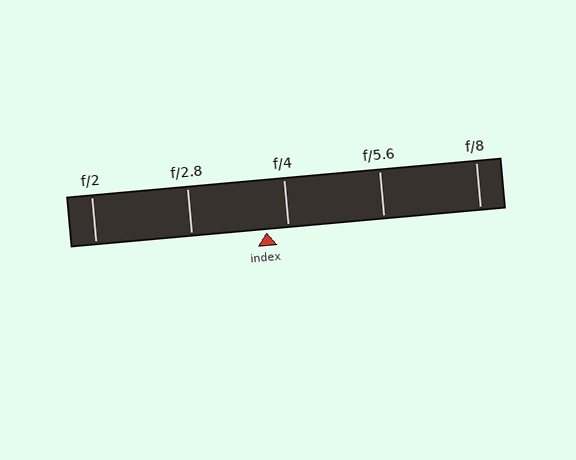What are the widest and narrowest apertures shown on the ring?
The widest aperture shown is f/2 and the narrowest is f/8.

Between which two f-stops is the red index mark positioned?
The index mark is between f/2.8 and f/4.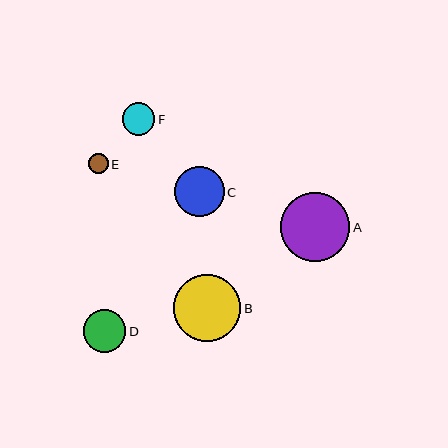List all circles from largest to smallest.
From largest to smallest: A, B, C, D, F, E.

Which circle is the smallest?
Circle E is the smallest with a size of approximately 20 pixels.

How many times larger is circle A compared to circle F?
Circle A is approximately 2.1 times the size of circle F.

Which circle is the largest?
Circle A is the largest with a size of approximately 69 pixels.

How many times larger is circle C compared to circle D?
Circle C is approximately 1.2 times the size of circle D.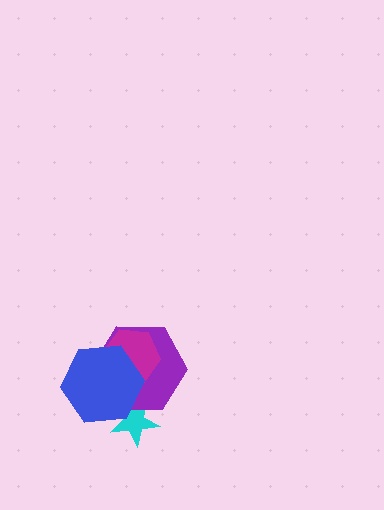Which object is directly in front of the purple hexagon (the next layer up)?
The magenta hexagon is directly in front of the purple hexagon.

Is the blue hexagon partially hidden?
No, no other shape covers it.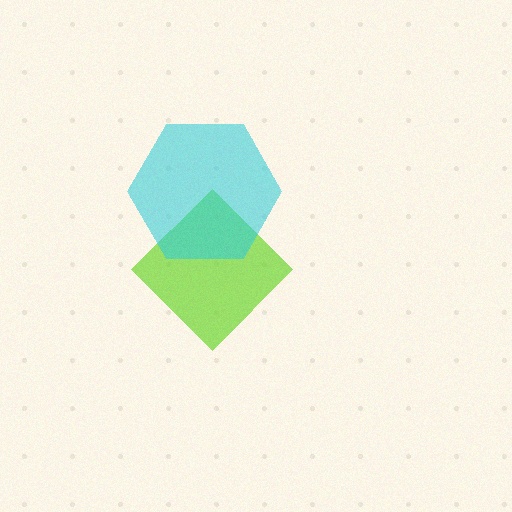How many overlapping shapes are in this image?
There are 2 overlapping shapes in the image.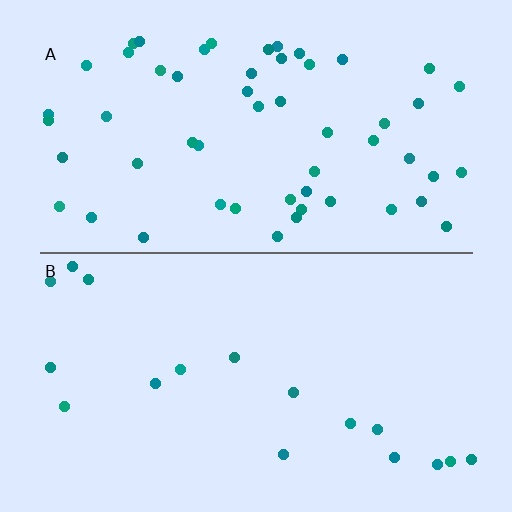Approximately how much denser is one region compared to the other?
Approximately 3.2× — region A over region B.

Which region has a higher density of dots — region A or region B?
A (the top).